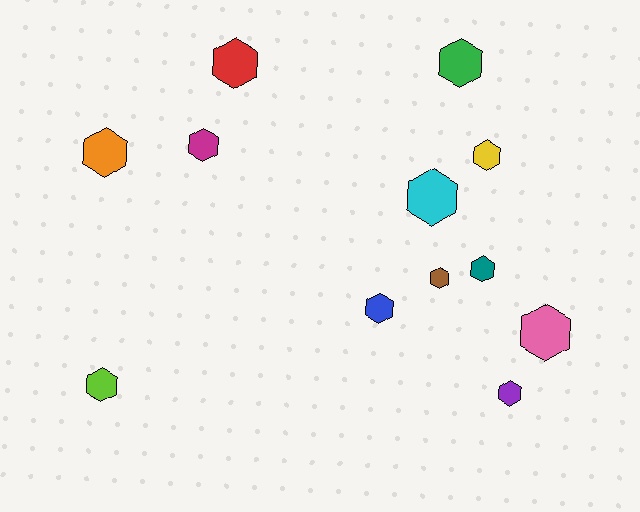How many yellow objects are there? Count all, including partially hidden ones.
There is 1 yellow object.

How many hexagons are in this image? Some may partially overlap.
There are 12 hexagons.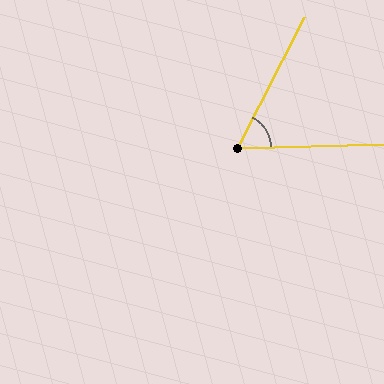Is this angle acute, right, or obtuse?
It is acute.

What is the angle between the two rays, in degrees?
Approximately 61 degrees.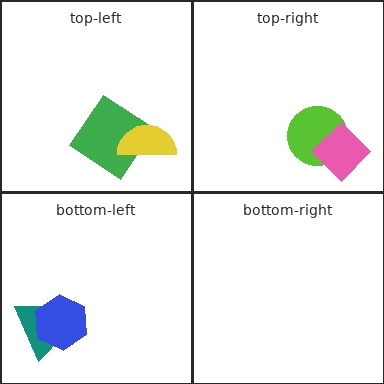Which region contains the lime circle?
The top-right region.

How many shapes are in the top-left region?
2.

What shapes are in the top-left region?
The green diamond, the yellow semicircle.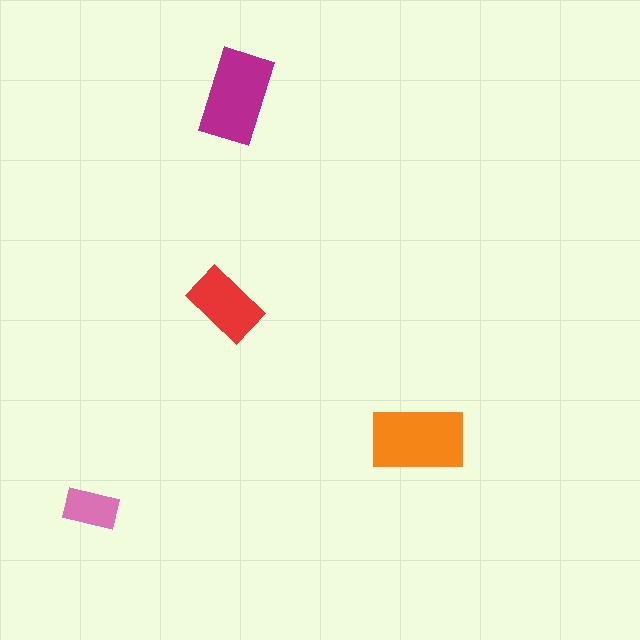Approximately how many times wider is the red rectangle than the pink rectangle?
About 1.5 times wider.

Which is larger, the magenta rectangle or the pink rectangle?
The magenta one.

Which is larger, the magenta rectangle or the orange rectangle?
The orange one.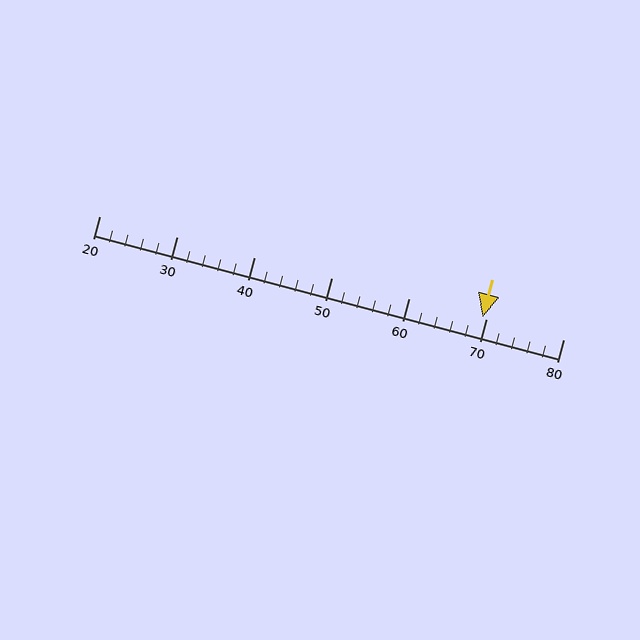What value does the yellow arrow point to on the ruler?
The yellow arrow points to approximately 70.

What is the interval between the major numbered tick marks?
The major tick marks are spaced 10 units apart.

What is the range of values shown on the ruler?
The ruler shows values from 20 to 80.